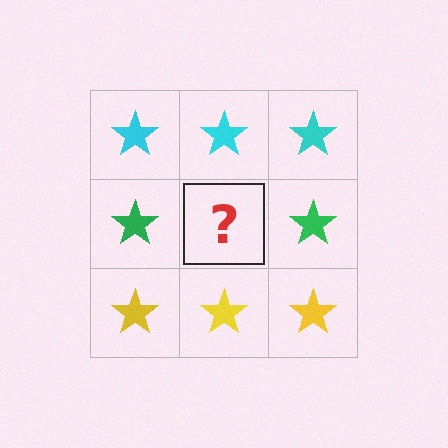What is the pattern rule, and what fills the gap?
The rule is that each row has a consistent color. The gap should be filled with a green star.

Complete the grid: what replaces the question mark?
The question mark should be replaced with a green star.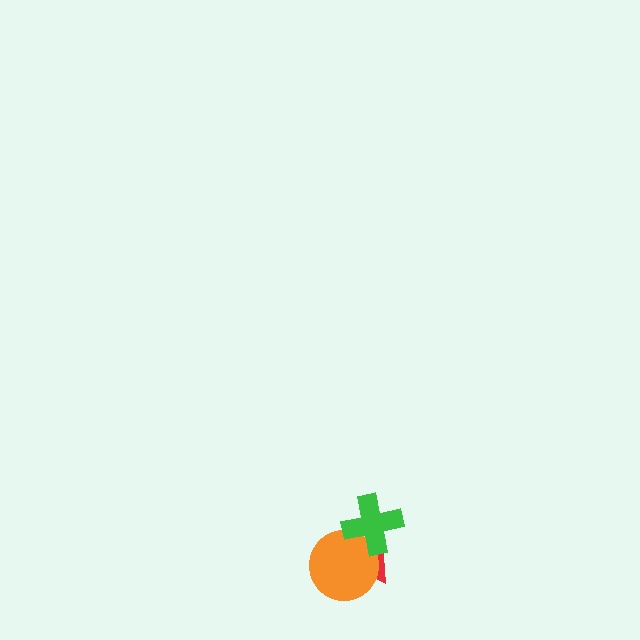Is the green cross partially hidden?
No, no other shape covers it.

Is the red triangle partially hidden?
Yes, it is partially covered by another shape.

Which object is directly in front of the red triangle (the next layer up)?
The orange circle is directly in front of the red triangle.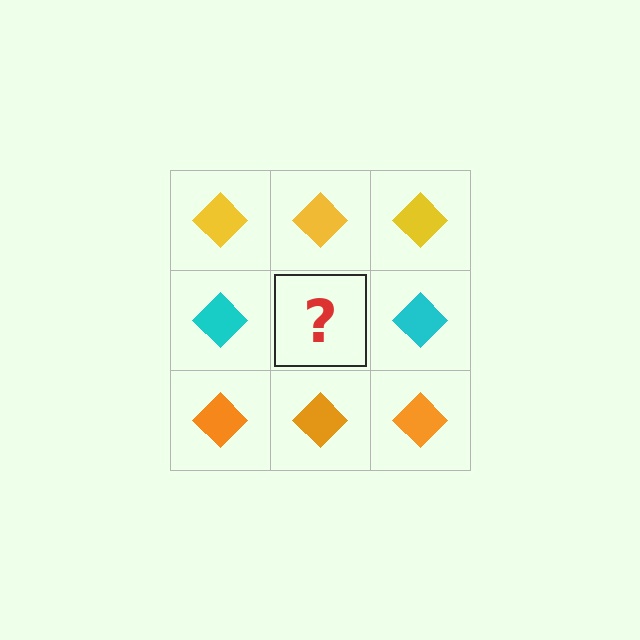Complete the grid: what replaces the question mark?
The question mark should be replaced with a cyan diamond.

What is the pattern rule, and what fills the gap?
The rule is that each row has a consistent color. The gap should be filled with a cyan diamond.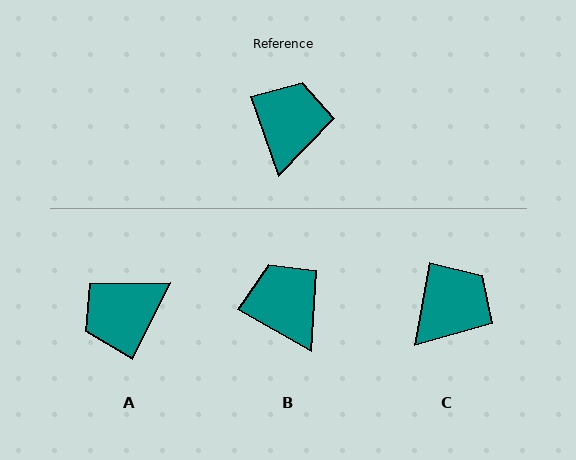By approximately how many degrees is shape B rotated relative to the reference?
Approximately 41 degrees counter-clockwise.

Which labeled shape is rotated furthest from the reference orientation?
A, about 135 degrees away.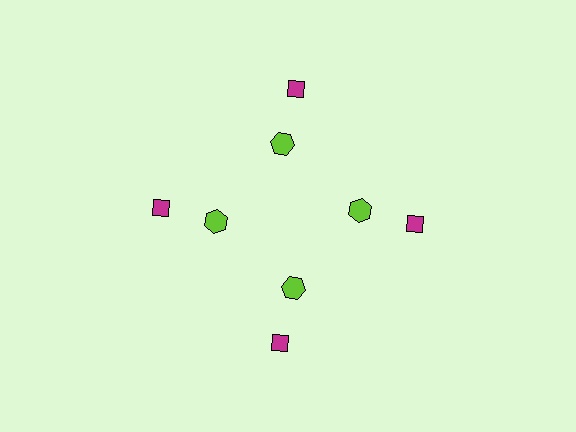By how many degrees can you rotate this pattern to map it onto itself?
The pattern maps onto itself every 90 degrees of rotation.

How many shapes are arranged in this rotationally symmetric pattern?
There are 8 shapes, arranged in 4 groups of 2.